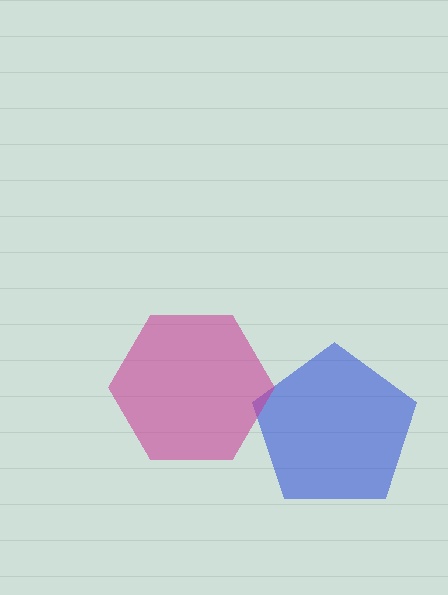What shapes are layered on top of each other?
The layered shapes are: a blue pentagon, a magenta hexagon.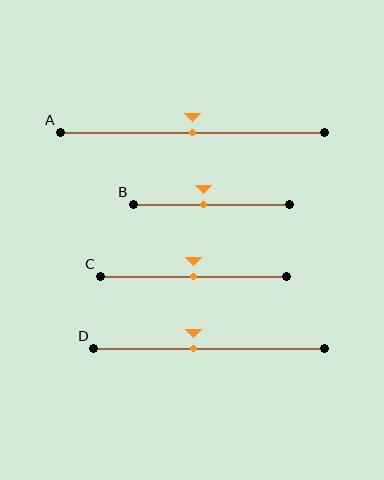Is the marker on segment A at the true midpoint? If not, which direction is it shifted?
Yes, the marker on segment A is at the true midpoint.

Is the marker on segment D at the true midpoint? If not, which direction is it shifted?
No, the marker on segment D is shifted to the left by about 7% of the segment length.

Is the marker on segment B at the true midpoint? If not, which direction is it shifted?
No, the marker on segment B is shifted to the left by about 5% of the segment length.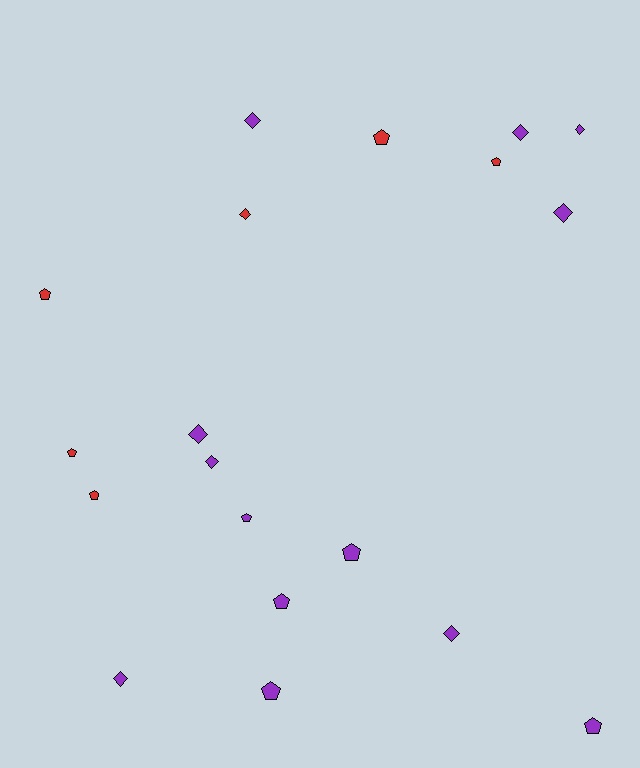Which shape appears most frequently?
Pentagon, with 10 objects.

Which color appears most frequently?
Purple, with 13 objects.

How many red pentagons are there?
There are 5 red pentagons.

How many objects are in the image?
There are 19 objects.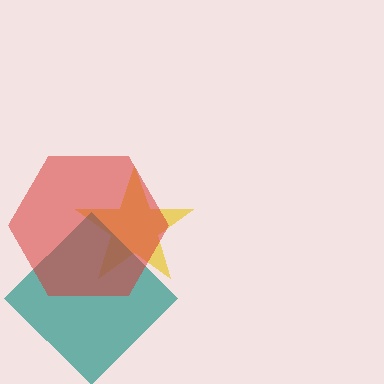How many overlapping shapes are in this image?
There are 3 overlapping shapes in the image.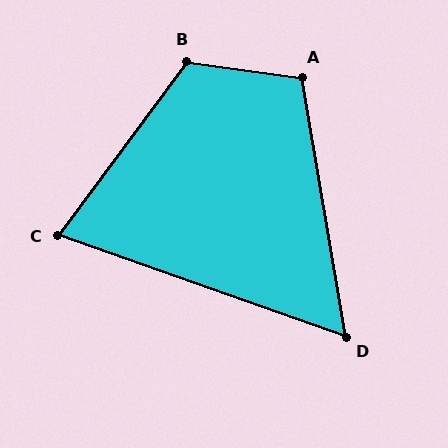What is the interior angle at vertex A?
Approximately 107 degrees (obtuse).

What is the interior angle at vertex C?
Approximately 73 degrees (acute).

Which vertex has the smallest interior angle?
D, at approximately 61 degrees.